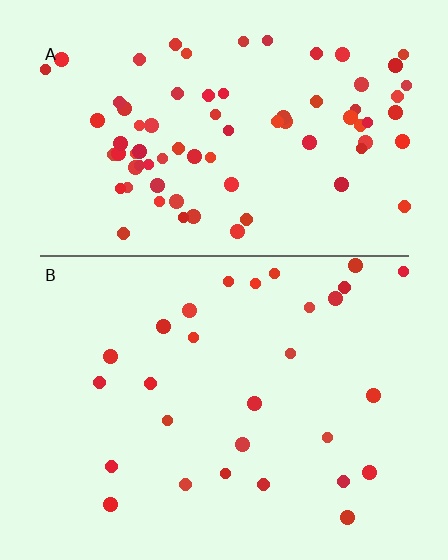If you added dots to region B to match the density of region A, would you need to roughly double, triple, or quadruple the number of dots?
Approximately triple.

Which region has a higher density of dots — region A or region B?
A (the top).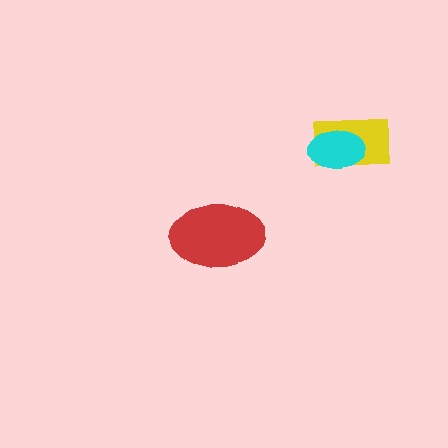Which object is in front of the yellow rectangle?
The cyan ellipse is in front of the yellow rectangle.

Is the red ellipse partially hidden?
No, no other shape covers it.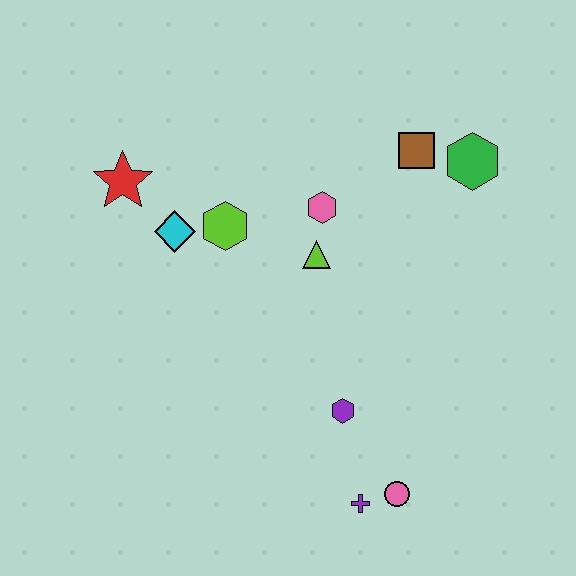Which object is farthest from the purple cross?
The red star is farthest from the purple cross.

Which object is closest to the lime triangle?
The pink hexagon is closest to the lime triangle.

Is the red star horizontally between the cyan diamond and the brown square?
No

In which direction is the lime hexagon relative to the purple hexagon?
The lime hexagon is above the purple hexagon.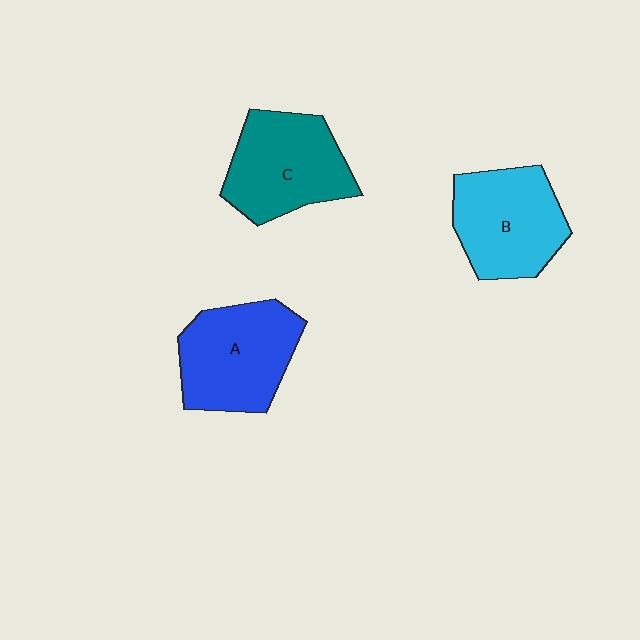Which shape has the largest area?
Shape A (blue).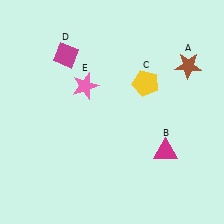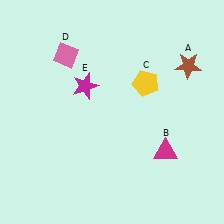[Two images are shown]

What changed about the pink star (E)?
In Image 1, E is pink. In Image 2, it changed to magenta.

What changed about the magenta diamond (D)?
In Image 1, D is magenta. In Image 2, it changed to pink.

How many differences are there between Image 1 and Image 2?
There are 2 differences between the two images.